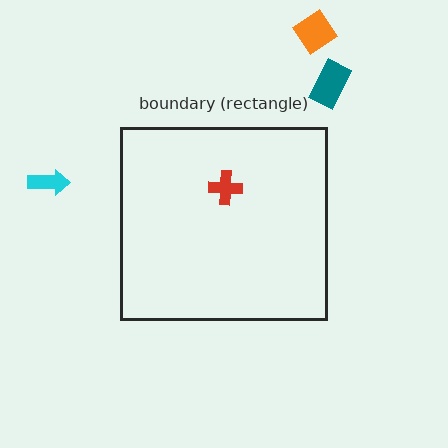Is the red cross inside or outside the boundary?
Inside.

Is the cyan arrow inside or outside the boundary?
Outside.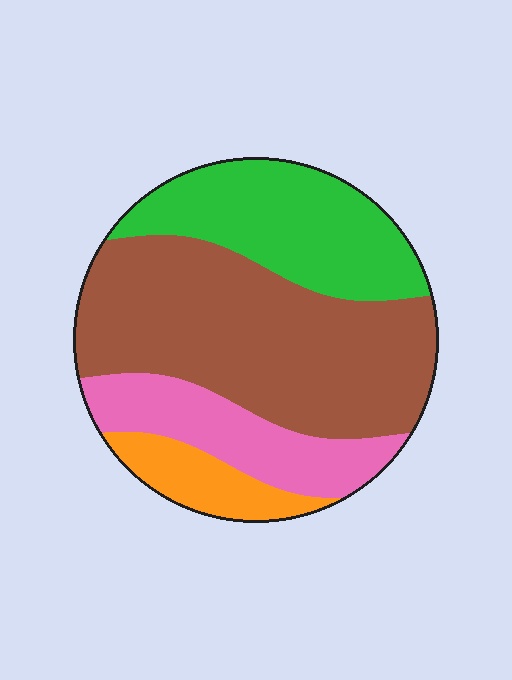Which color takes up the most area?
Brown, at roughly 50%.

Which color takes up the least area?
Orange, at roughly 10%.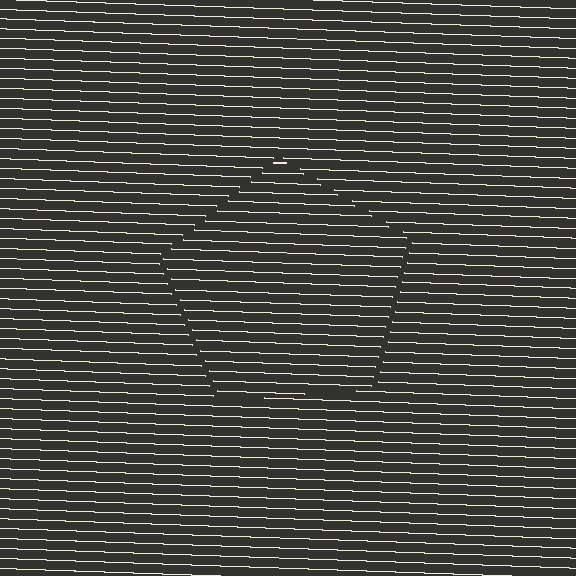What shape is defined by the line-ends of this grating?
An illusory pentagon. The interior of the shape contains the same grating, shifted by half a period — the contour is defined by the phase discontinuity where line-ends from the inner and outer gratings abut.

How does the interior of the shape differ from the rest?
The interior of the shape contains the same grating, shifted by half a period — the contour is defined by the phase discontinuity where line-ends from the inner and outer gratings abut.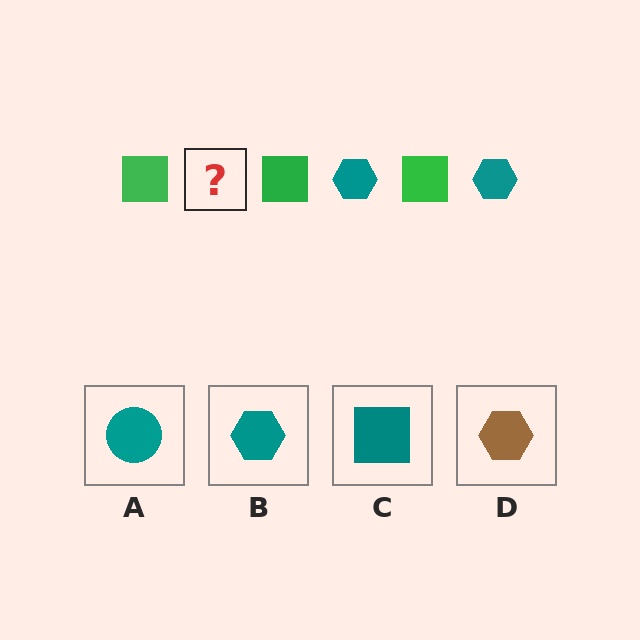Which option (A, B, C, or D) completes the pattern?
B.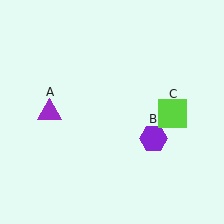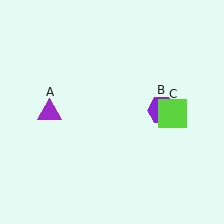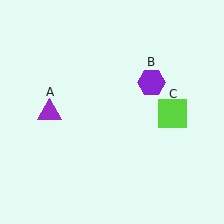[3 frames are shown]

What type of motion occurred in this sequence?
The purple hexagon (object B) rotated counterclockwise around the center of the scene.